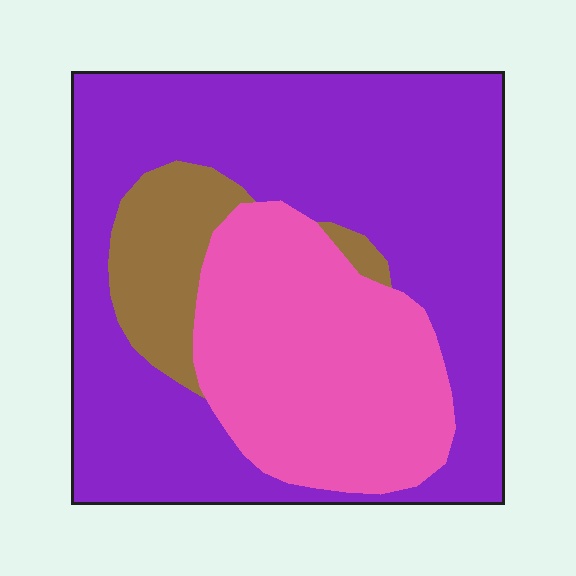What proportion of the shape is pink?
Pink covers about 30% of the shape.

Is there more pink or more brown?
Pink.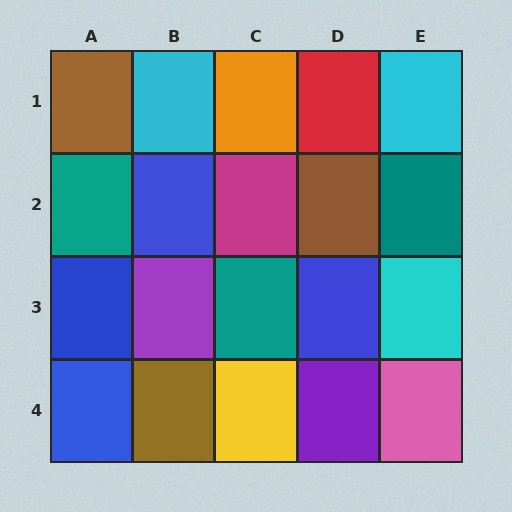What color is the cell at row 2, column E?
Teal.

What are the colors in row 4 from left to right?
Blue, brown, yellow, purple, pink.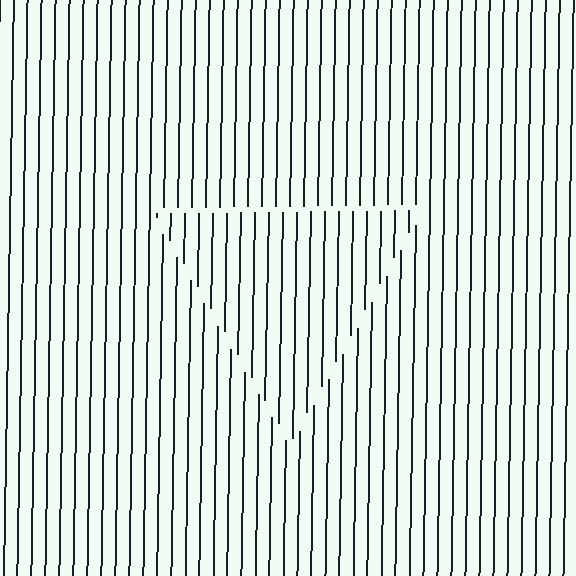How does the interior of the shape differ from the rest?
The interior of the shape contains the same grating, shifted by half a period — the contour is defined by the phase discontinuity where line-ends from the inner and outer gratings abut.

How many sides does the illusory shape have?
3 sides — the line-ends trace a triangle.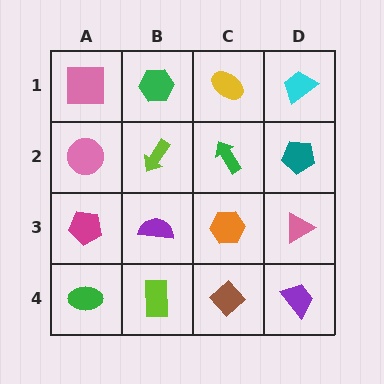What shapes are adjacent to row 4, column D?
A pink triangle (row 3, column D), a brown diamond (row 4, column C).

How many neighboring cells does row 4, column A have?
2.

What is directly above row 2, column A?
A pink square.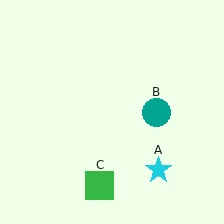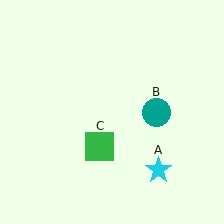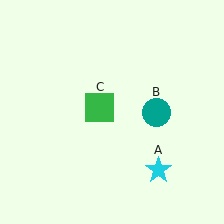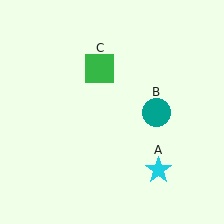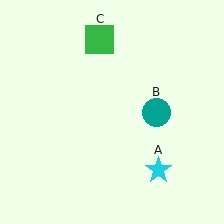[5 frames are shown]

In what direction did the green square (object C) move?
The green square (object C) moved up.